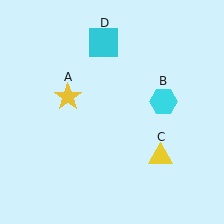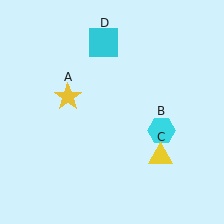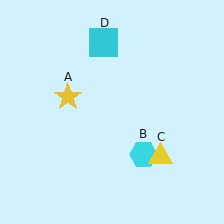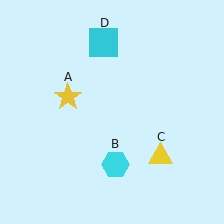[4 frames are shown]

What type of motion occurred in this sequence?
The cyan hexagon (object B) rotated clockwise around the center of the scene.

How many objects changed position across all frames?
1 object changed position: cyan hexagon (object B).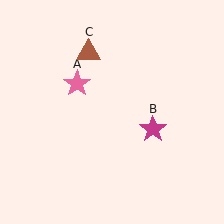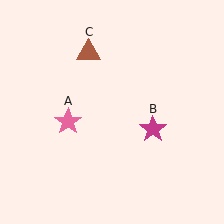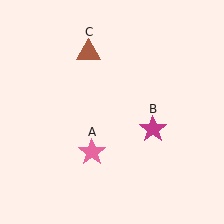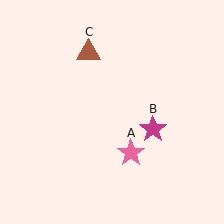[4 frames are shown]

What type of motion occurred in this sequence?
The pink star (object A) rotated counterclockwise around the center of the scene.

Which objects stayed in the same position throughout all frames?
Magenta star (object B) and brown triangle (object C) remained stationary.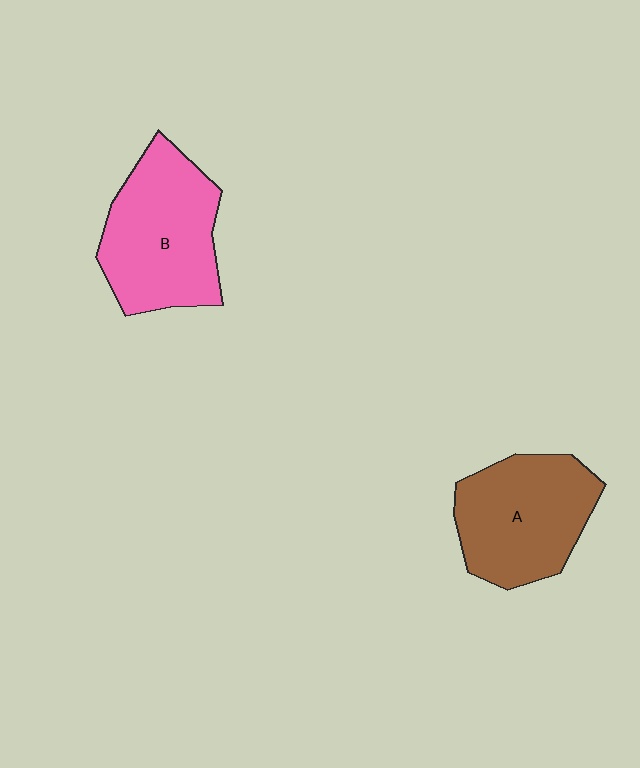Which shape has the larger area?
Shape B (pink).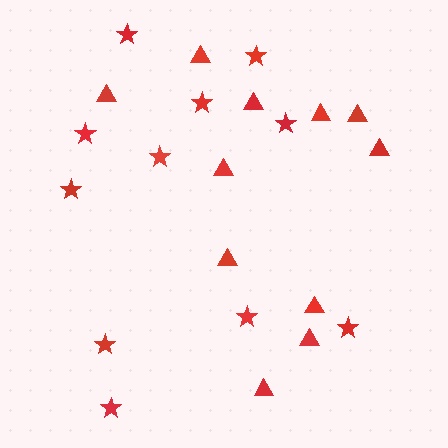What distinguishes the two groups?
There are 2 groups: one group of stars (11) and one group of triangles (11).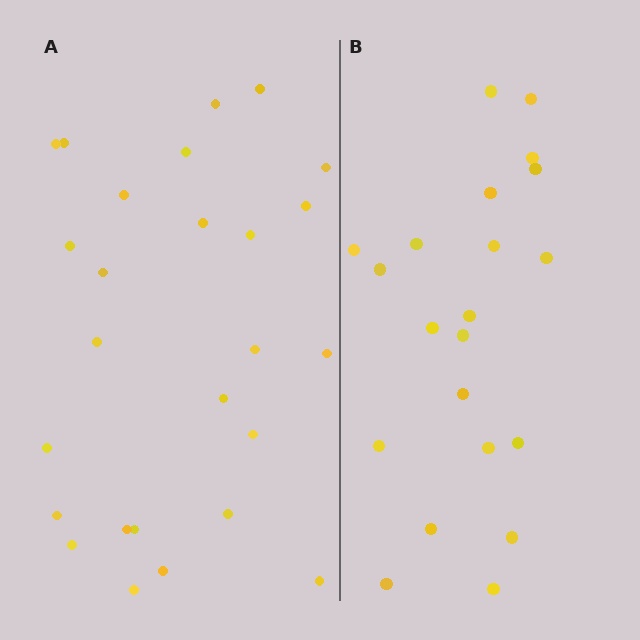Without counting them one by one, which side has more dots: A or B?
Region A (the left region) has more dots.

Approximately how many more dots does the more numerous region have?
Region A has about 5 more dots than region B.